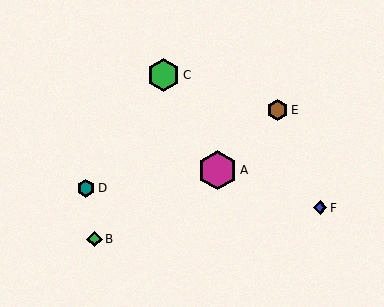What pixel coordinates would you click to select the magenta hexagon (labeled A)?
Click at (217, 170) to select the magenta hexagon A.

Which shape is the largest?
The magenta hexagon (labeled A) is the largest.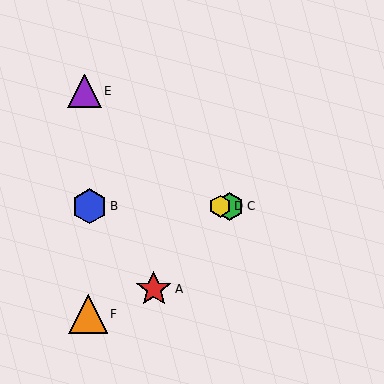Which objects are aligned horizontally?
Objects B, C, D are aligned horizontally.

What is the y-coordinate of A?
Object A is at y≈289.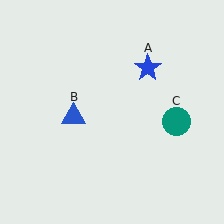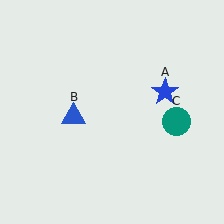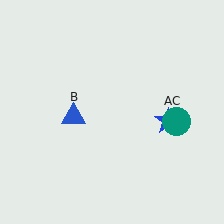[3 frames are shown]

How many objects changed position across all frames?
1 object changed position: blue star (object A).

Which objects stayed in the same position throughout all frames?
Blue triangle (object B) and teal circle (object C) remained stationary.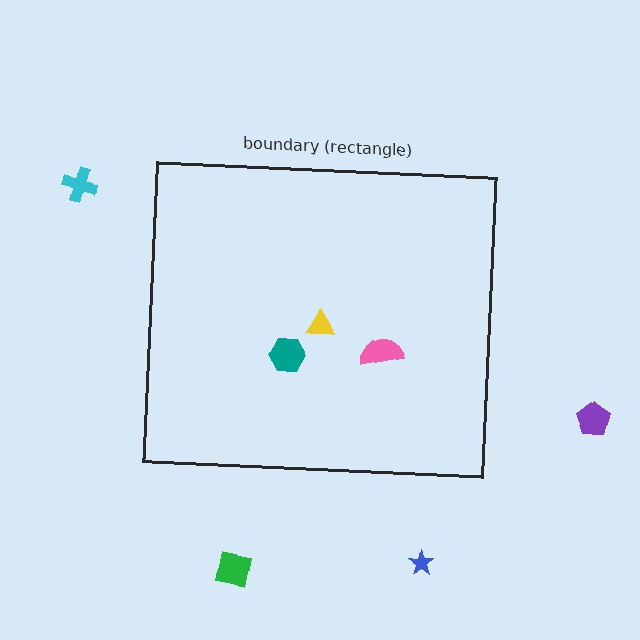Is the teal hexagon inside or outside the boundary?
Inside.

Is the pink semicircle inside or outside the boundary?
Inside.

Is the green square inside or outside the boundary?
Outside.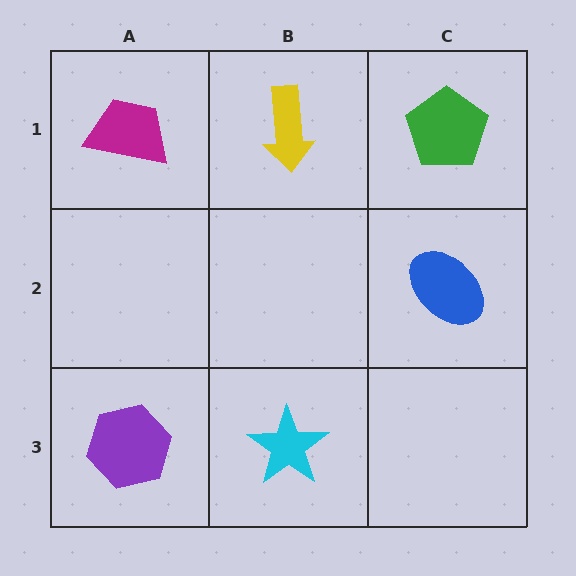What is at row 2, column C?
A blue ellipse.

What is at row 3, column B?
A cyan star.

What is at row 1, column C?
A green pentagon.